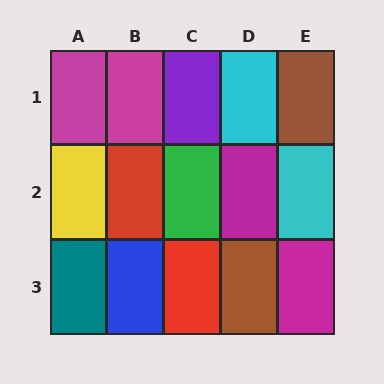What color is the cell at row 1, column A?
Magenta.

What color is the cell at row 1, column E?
Brown.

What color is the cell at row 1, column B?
Magenta.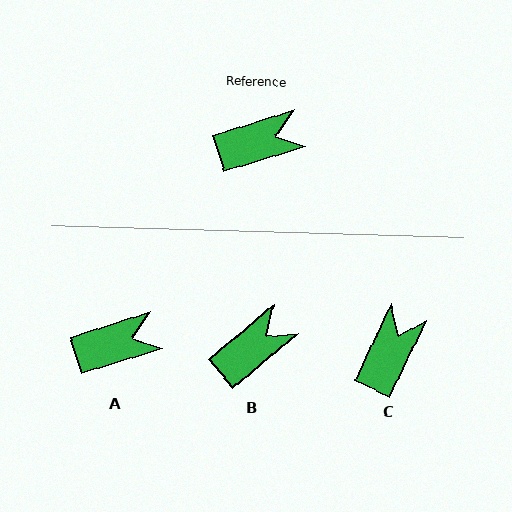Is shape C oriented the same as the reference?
No, it is off by about 48 degrees.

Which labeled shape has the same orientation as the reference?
A.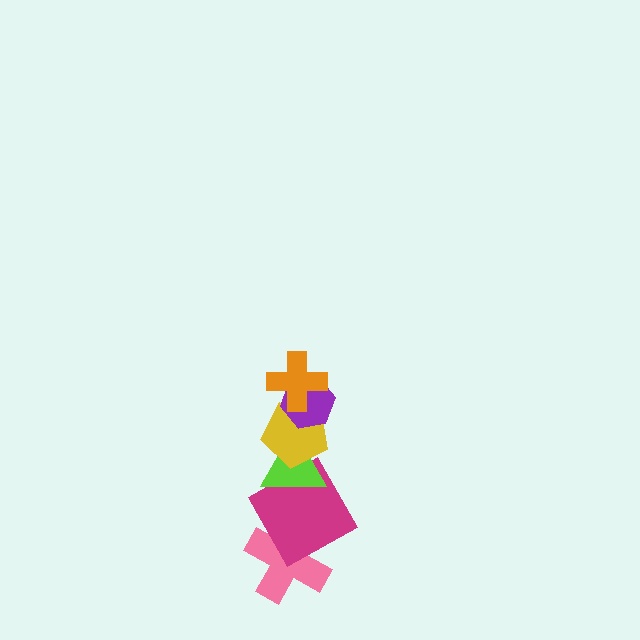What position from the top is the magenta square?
The magenta square is 5th from the top.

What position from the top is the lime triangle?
The lime triangle is 4th from the top.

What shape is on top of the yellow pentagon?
The purple hexagon is on top of the yellow pentagon.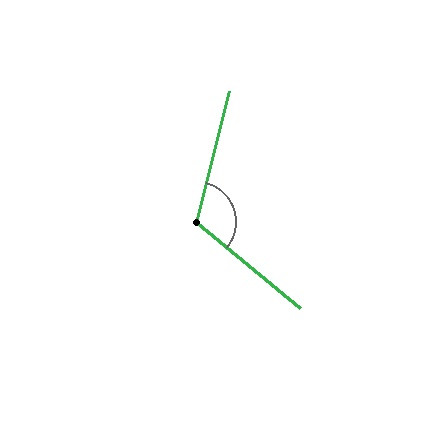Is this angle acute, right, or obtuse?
It is obtuse.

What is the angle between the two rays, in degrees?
Approximately 116 degrees.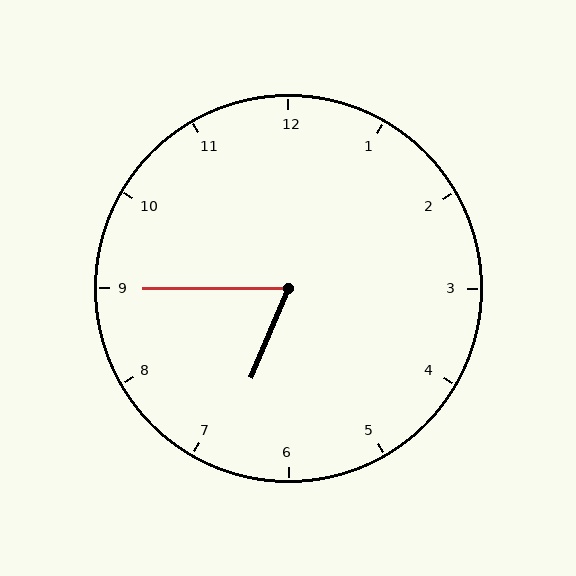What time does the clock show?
6:45.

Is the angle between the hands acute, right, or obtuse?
It is acute.